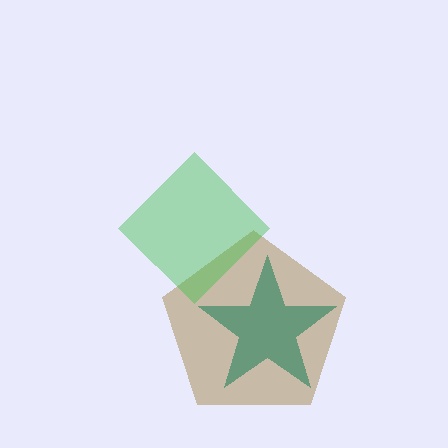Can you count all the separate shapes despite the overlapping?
Yes, there are 3 separate shapes.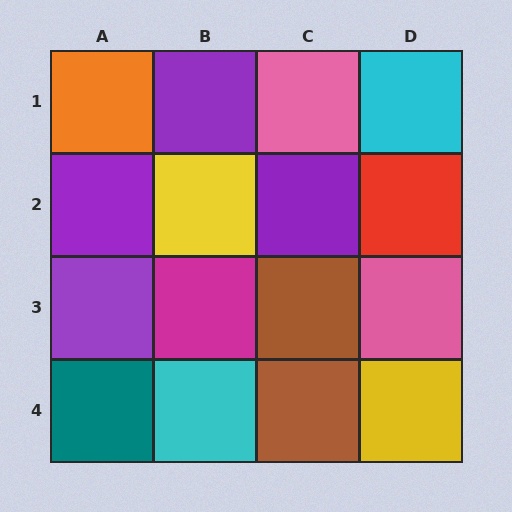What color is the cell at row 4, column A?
Teal.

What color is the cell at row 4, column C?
Brown.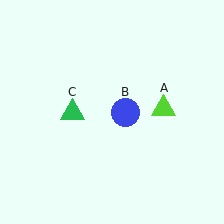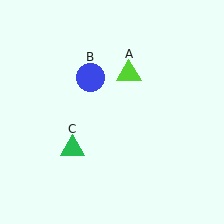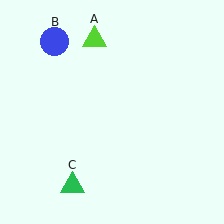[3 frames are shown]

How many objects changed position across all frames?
3 objects changed position: lime triangle (object A), blue circle (object B), green triangle (object C).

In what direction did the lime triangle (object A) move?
The lime triangle (object A) moved up and to the left.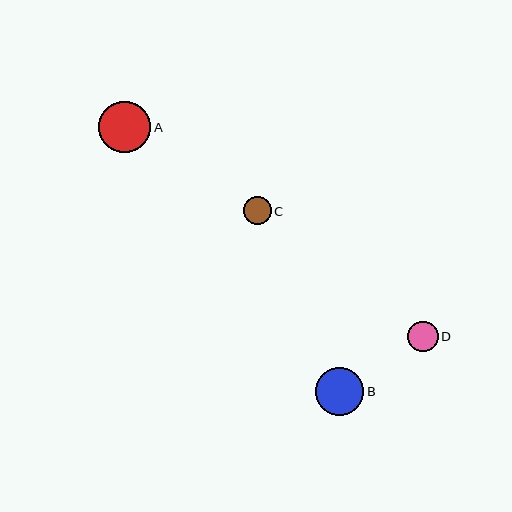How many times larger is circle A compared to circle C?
Circle A is approximately 1.9 times the size of circle C.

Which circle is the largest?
Circle A is the largest with a size of approximately 52 pixels.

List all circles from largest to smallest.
From largest to smallest: A, B, D, C.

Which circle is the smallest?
Circle C is the smallest with a size of approximately 28 pixels.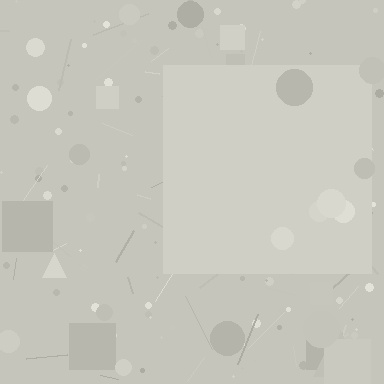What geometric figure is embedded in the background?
A square is embedded in the background.